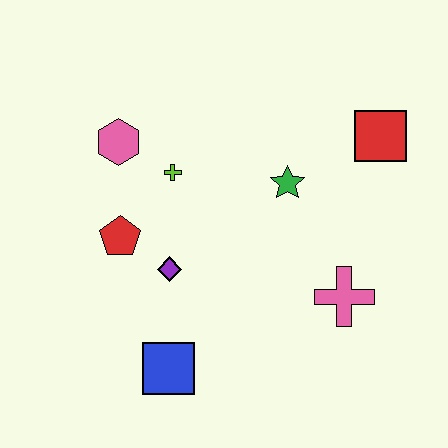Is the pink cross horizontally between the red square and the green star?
Yes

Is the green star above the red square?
No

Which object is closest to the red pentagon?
The purple diamond is closest to the red pentagon.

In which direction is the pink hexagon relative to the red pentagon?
The pink hexagon is above the red pentagon.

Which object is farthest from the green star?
The blue square is farthest from the green star.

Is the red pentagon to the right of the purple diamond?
No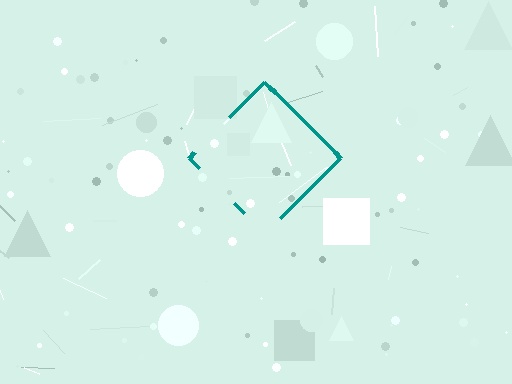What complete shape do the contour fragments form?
The contour fragments form a diamond.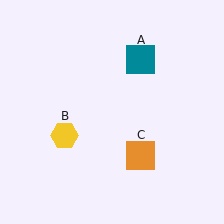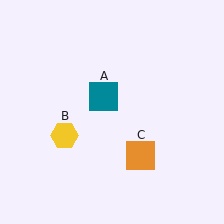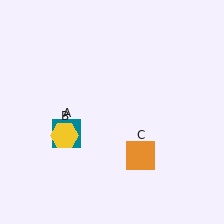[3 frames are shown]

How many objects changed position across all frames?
1 object changed position: teal square (object A).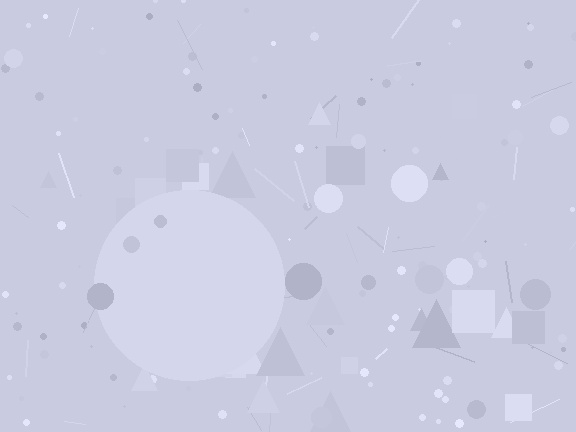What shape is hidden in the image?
A circle is hidden in the image.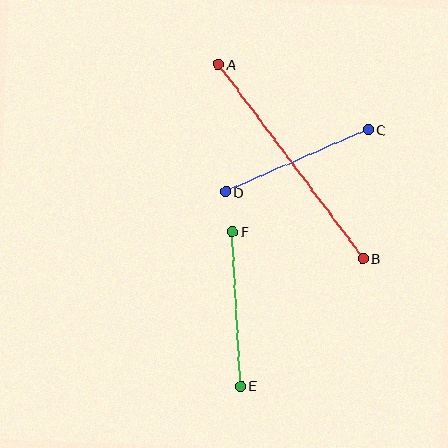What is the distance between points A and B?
The distance is approximately 242 pixels.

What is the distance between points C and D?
The distance is approximately 156 pixels.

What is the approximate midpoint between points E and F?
The midpoint is at approximately (237, 309) pixels.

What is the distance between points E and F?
The distance is approximately 154 pixels.